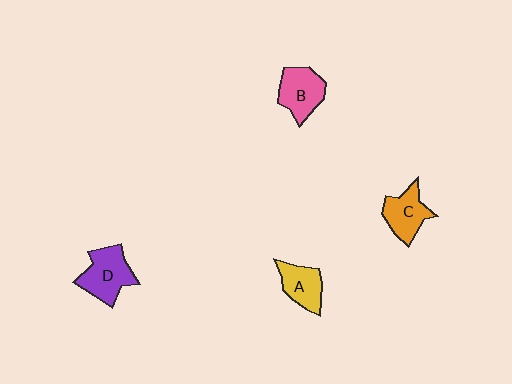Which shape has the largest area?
Shape D (purple).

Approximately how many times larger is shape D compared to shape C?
Approximately 1.2 times.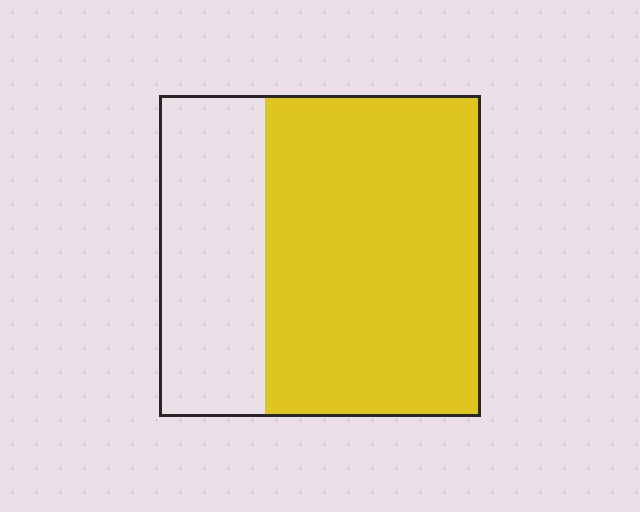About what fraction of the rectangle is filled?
About two thirds (2/3).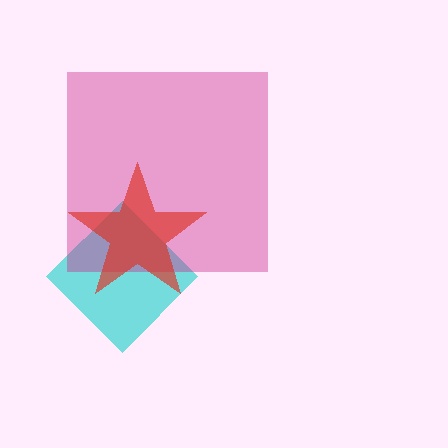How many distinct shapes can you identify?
There are 3 distinct shapes: a cyan diamond, a magenta square, a red star.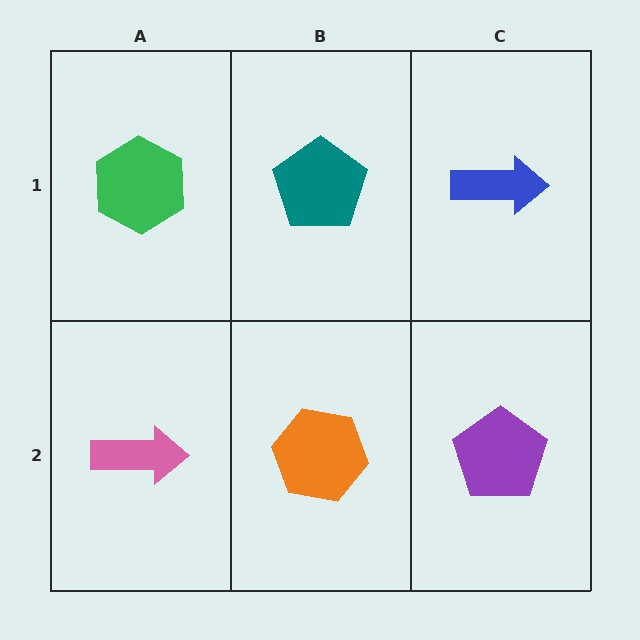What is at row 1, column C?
A blue arrow.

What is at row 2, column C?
A purple pentagon.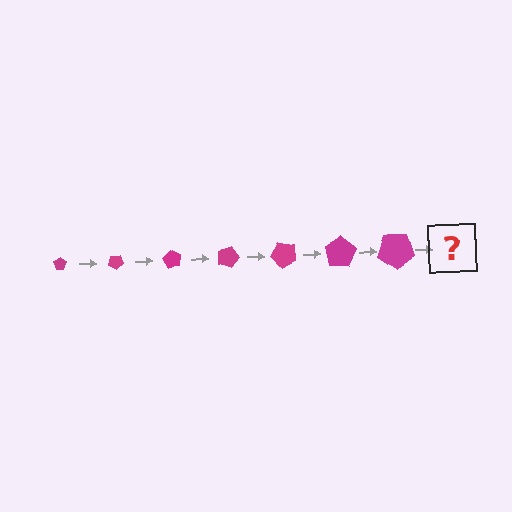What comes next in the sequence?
The next element should be a pentagon, larger than the previous one and rotated 210 degrees from the start.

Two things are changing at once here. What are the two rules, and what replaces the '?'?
The two rules are that the pentagon grows larger each step and it rotates 30 degrees each step. The '?' should be a pentagon, larger than the previous one and rotated 210 degrees from the start.